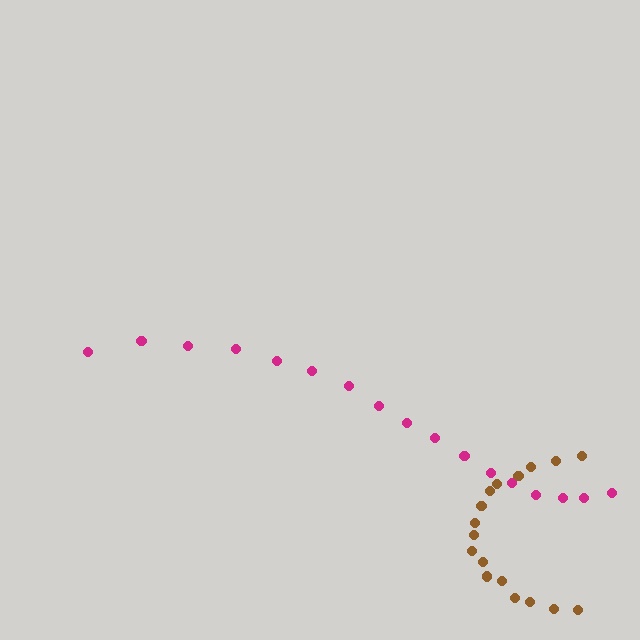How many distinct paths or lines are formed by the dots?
There are 2 distinct paths.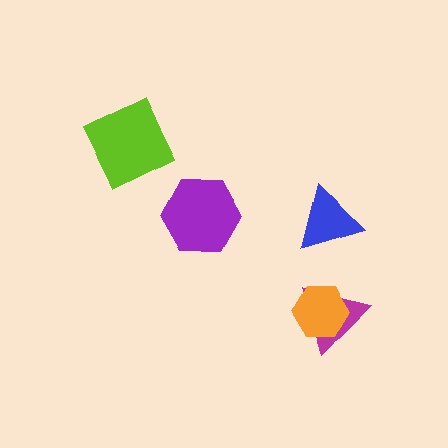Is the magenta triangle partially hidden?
Yes, it is partially covered by another shape.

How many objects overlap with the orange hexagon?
1 object overlaps with the orange hexagon.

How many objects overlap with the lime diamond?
0 objects overlap with the lime diamond.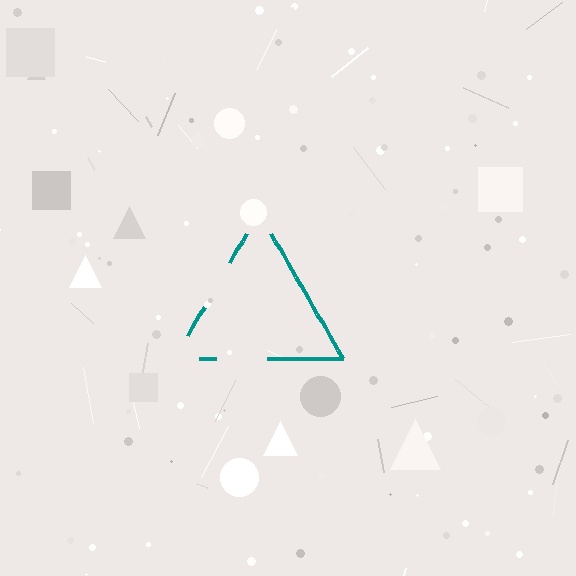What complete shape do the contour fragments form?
The contour fragments form a triangle.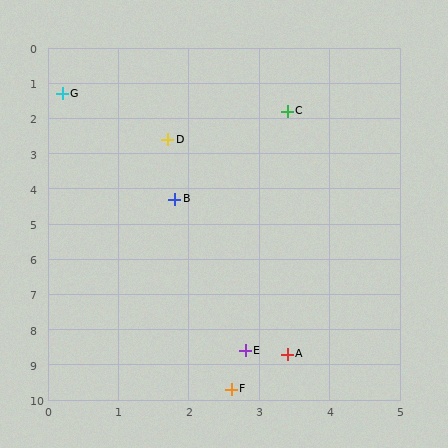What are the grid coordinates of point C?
Point C is at approximately (3.4, 1.8).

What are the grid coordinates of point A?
Point A is at approximately (3.4, 8.7).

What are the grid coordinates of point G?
Point G is at approximately (0.2, 1.3).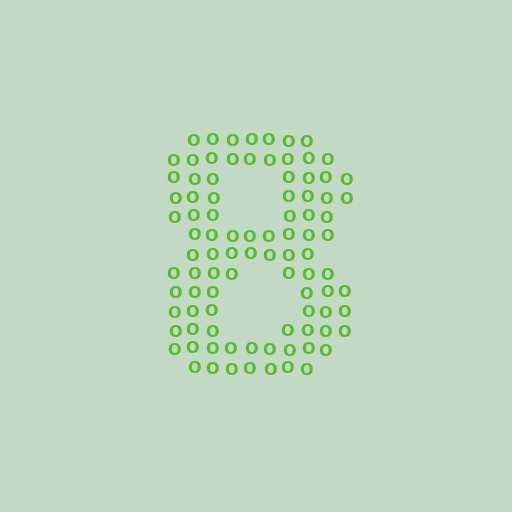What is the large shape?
The large shape is the digit 8.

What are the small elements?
The small elements are letter O's.